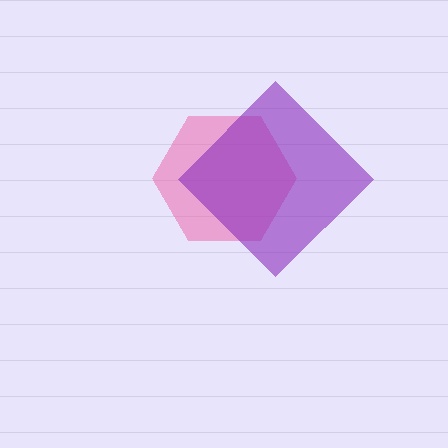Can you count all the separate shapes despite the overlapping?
Yes, there are 2 separate shapes.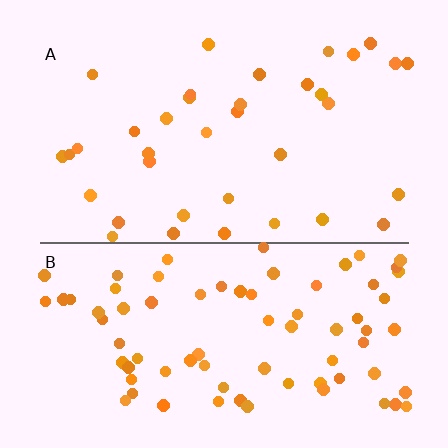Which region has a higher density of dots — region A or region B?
B (the bottom).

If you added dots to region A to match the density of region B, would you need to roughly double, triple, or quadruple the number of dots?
Approximately double.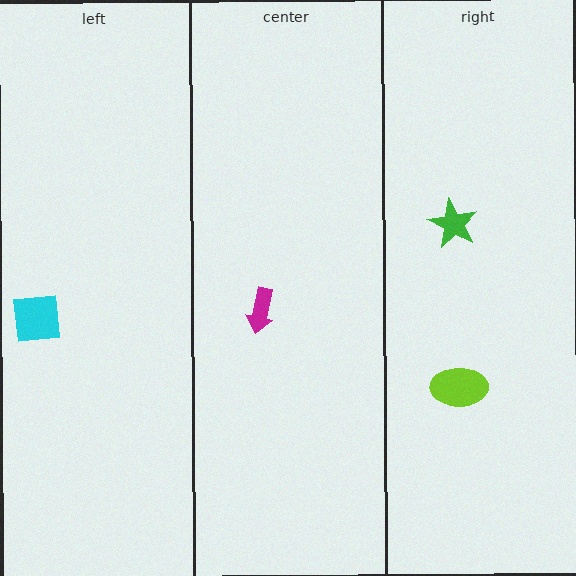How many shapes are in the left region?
1.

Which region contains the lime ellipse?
The right region.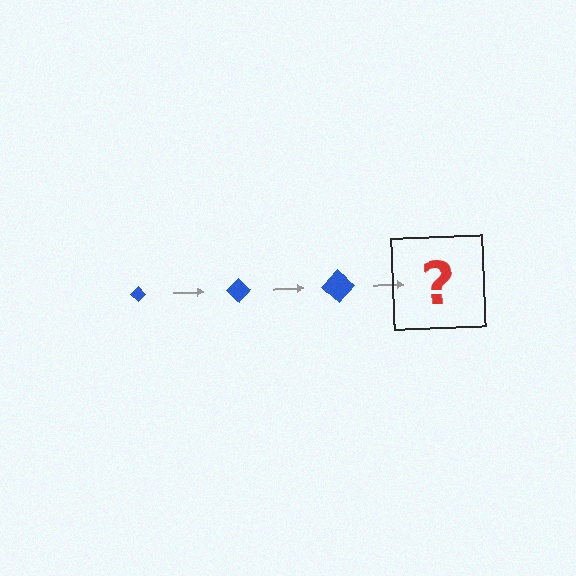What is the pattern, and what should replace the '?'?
The pattern is that the diamond gets progressively larger each step. The '?' should be a blue diamond, larger than the previous one.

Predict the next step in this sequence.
The next step is a blue diamond, larger than the previous one.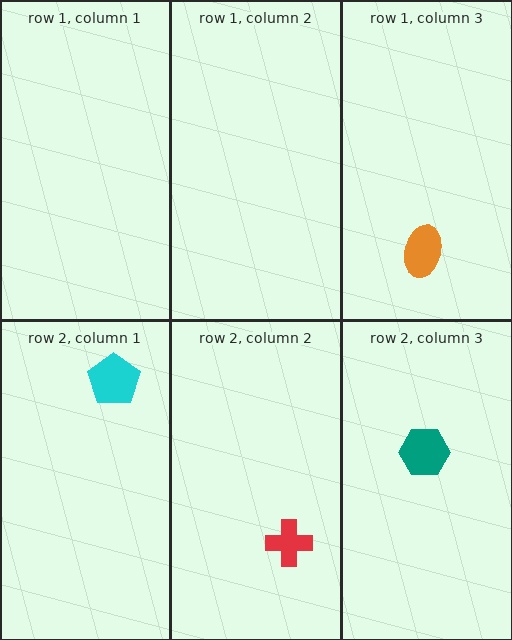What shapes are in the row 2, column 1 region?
The cyan pentagon.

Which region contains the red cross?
The row 2, column 2 region.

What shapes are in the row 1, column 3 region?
The orange ellipse.